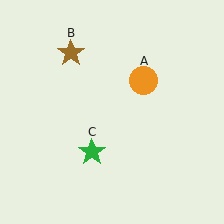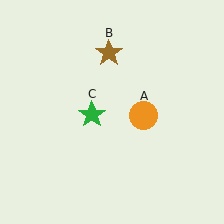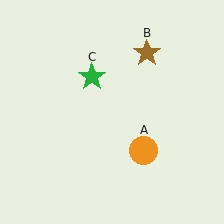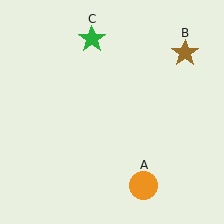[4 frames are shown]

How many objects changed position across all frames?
3 objects changed position: orange circle (object A), brown star (object B), green star (object C).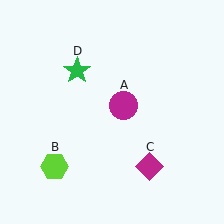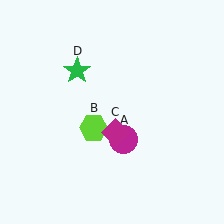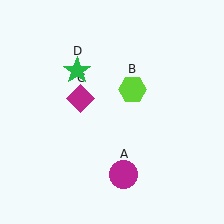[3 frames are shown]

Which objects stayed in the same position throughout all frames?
Green star (object D) remained stationary.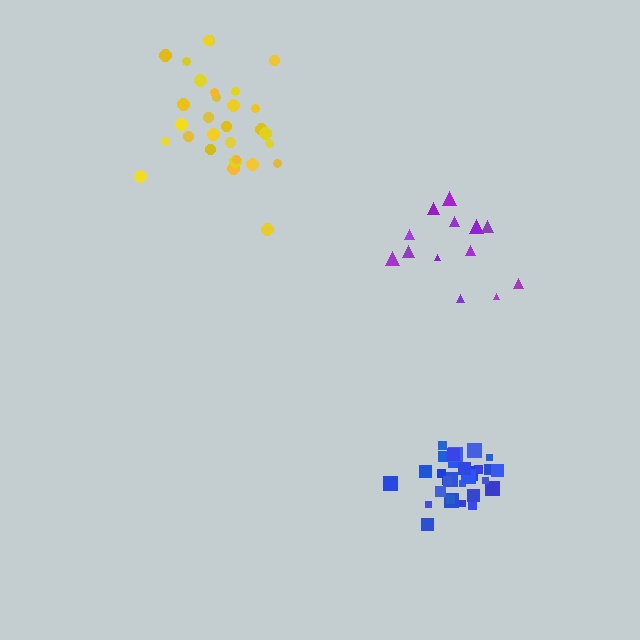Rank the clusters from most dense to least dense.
blue, yellow, purple.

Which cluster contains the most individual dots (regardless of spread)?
Blue (33).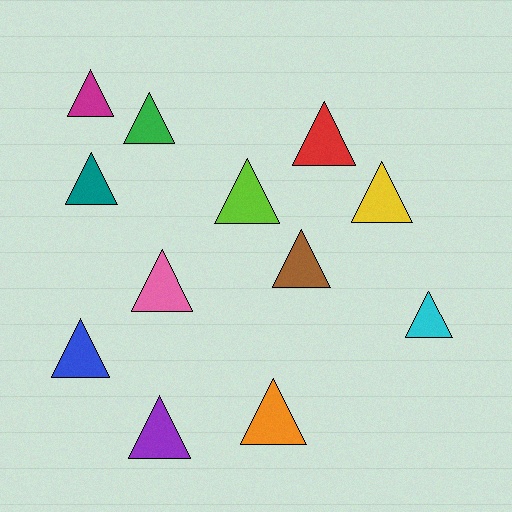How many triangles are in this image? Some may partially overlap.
There are 12 triangles.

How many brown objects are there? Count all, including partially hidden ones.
There is 1 brown object.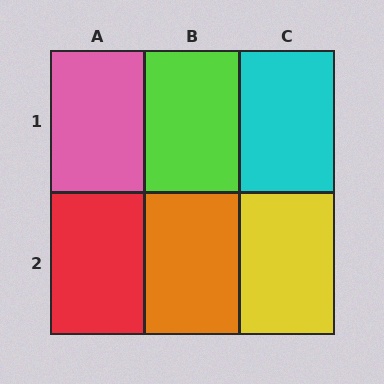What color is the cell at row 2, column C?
Yellow.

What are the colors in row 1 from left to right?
Pink, lime, cyan.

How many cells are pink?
1 cell is pink.